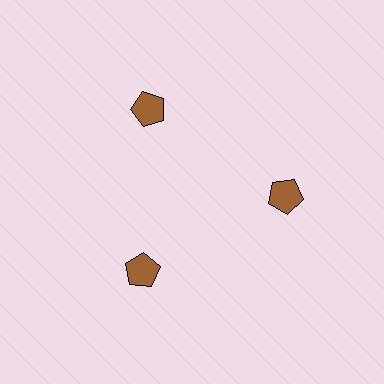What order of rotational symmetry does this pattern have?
This pattern has 3-fold rotational symmetry.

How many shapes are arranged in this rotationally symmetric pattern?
There are 3 shapes, arranged in 3 groups of 1.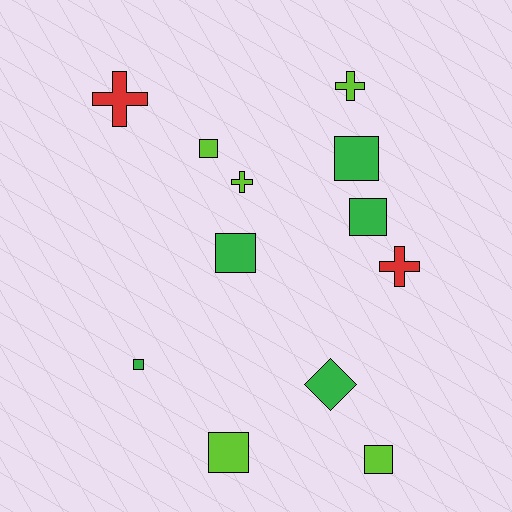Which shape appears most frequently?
Square, with 7 objects.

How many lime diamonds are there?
There are no lime diamonds.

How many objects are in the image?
There are 12 objects.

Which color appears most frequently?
Green, with 5 objects.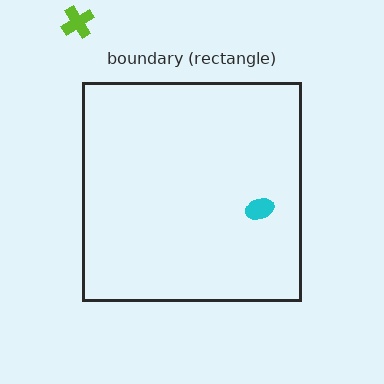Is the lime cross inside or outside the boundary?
Outside.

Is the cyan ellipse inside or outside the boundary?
Inside.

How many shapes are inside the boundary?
1 inside, 1 outside.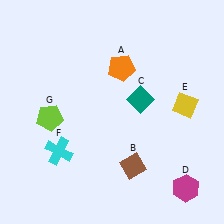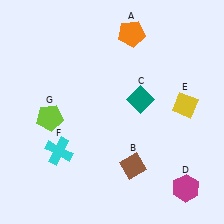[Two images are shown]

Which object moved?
The orange pentagon (A) moved up.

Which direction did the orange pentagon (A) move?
The orange pentagon (A) moved up.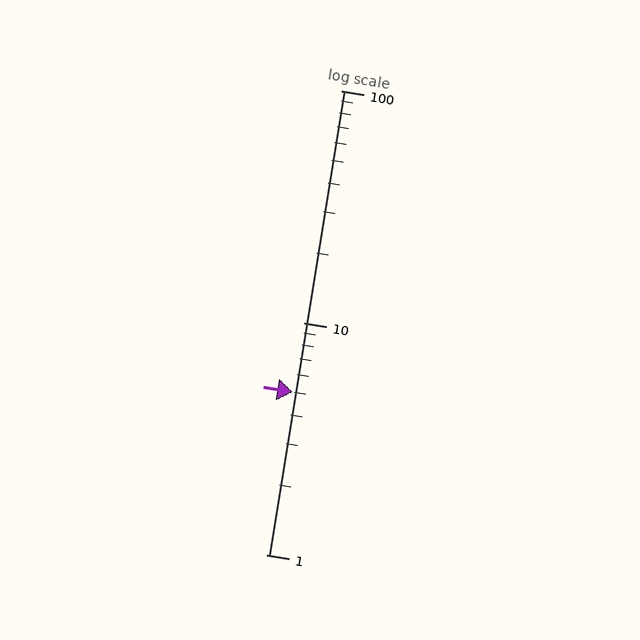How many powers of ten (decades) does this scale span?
The scale spans 2 decades, from 1 to 100.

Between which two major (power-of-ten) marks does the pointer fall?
The pointer is between 1 and 10.